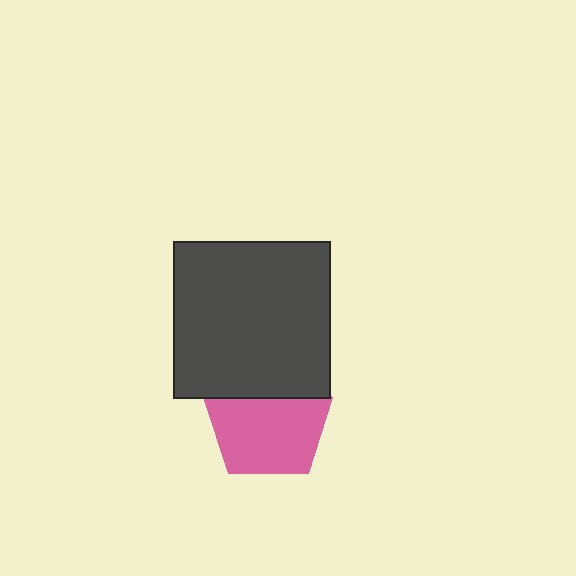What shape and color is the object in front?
The object in front is a dark gray square.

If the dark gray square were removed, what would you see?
You would see the complete pink pentagon.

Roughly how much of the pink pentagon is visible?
Most of it is visible (roughly 70%).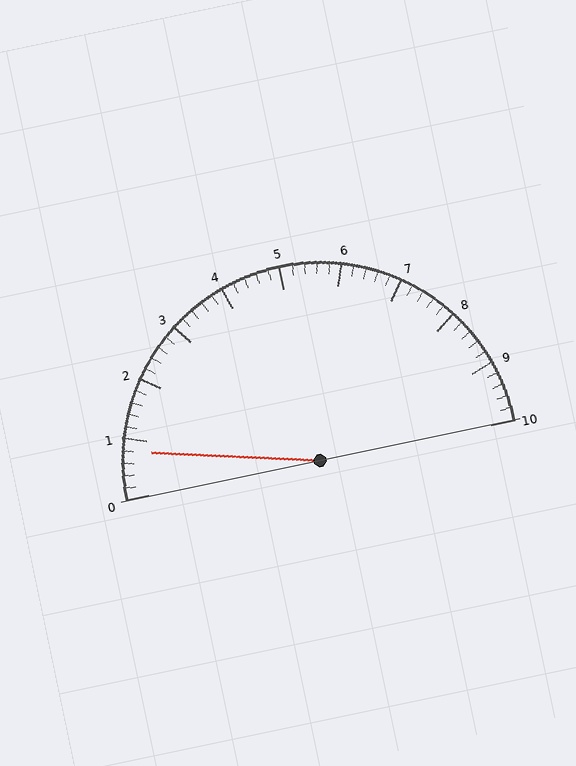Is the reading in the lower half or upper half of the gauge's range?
The reading is in the lower half of the range (0 to 10).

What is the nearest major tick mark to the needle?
The nearest major tick mark is 1.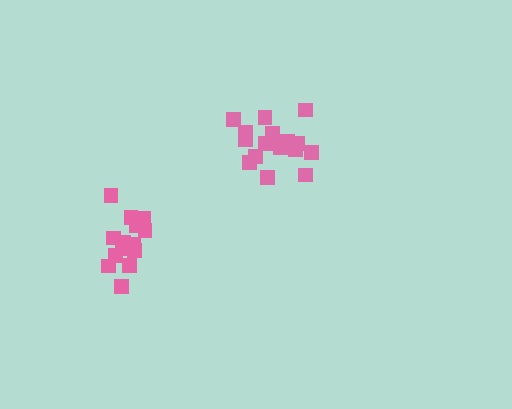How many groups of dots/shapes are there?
There are 2 groups.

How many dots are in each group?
Group 1: 19 dots, Group 2: 15 dots (34 total).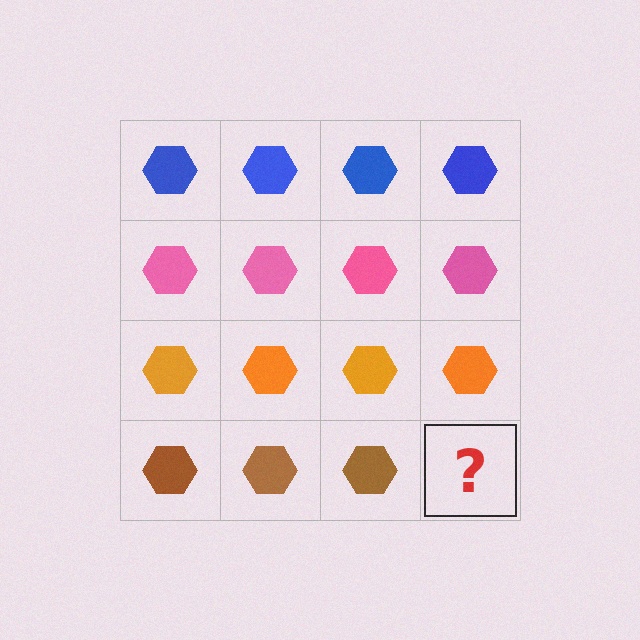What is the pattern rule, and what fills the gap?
The rule is that each row has a consistent color. The gap should be filled with a brown hexagon.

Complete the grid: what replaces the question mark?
The question mark should be replaced with a brown hexagon.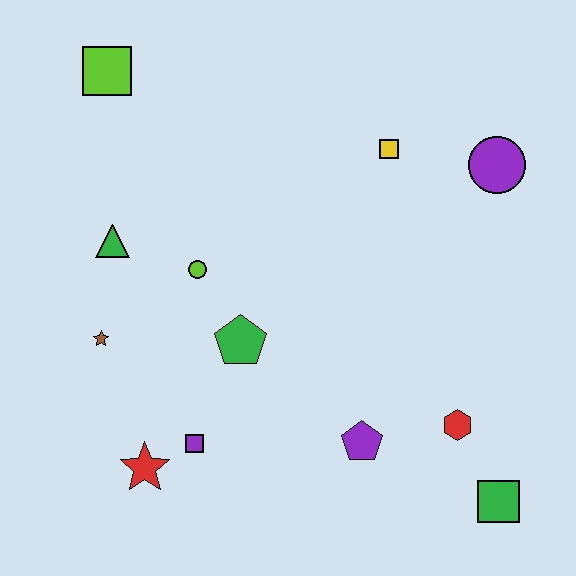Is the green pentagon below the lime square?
Yes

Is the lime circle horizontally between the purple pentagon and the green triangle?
Yes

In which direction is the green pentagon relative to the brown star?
The green pentagon is to the right of the brown star.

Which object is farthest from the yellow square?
The red star is farthest from the yellow square.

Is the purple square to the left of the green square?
Yes